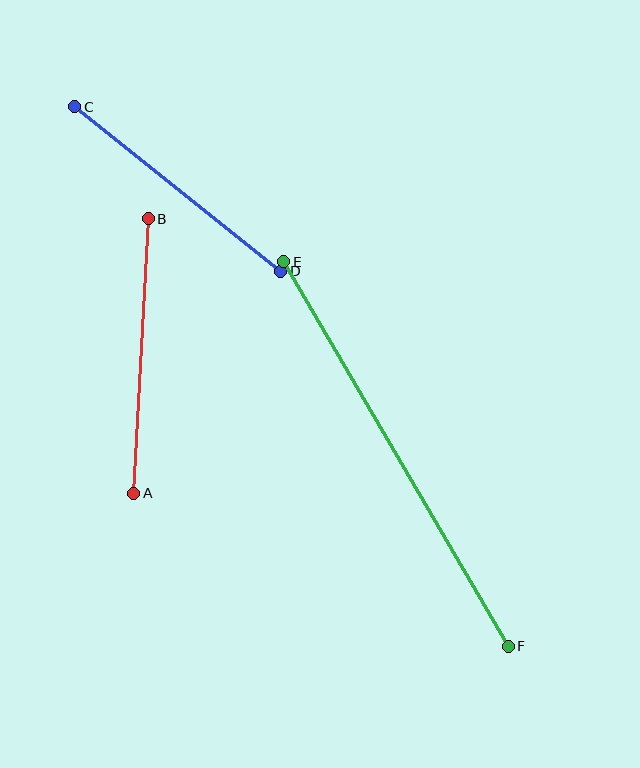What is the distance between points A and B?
The distance is approximately 275 pixels.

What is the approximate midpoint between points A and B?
The midpoint is at approximately (141, 356) pixels.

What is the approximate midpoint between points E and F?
The midpoint is at approximately (396, 454) pixels.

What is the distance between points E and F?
The distance is approximately 445 pixels.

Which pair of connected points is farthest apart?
Points E and F are farthest apart.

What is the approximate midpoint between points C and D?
The midpoint is at approximately (178, 189) pixels.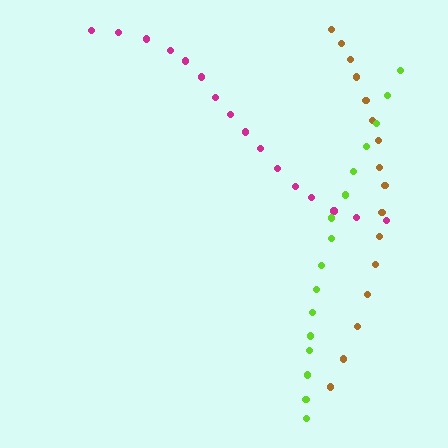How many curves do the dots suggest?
There are 3 distinct paths.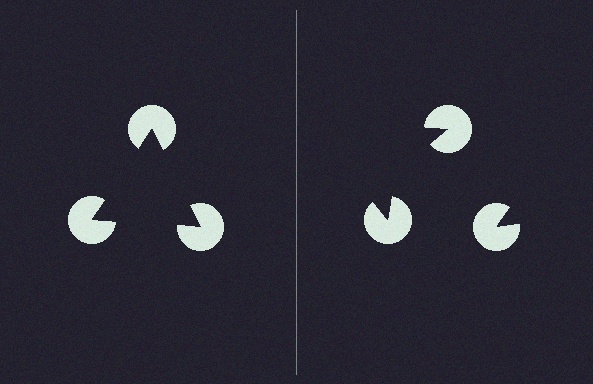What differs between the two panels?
The pac-man discs are positioned identically on both sides; only the wedge orientations differ. On the left they align to a triangle; on the right they are misaligned.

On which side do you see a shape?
An illusory triangle appears on the left side. On the right side the wedge cuts are rotated, so no coherent shape forms.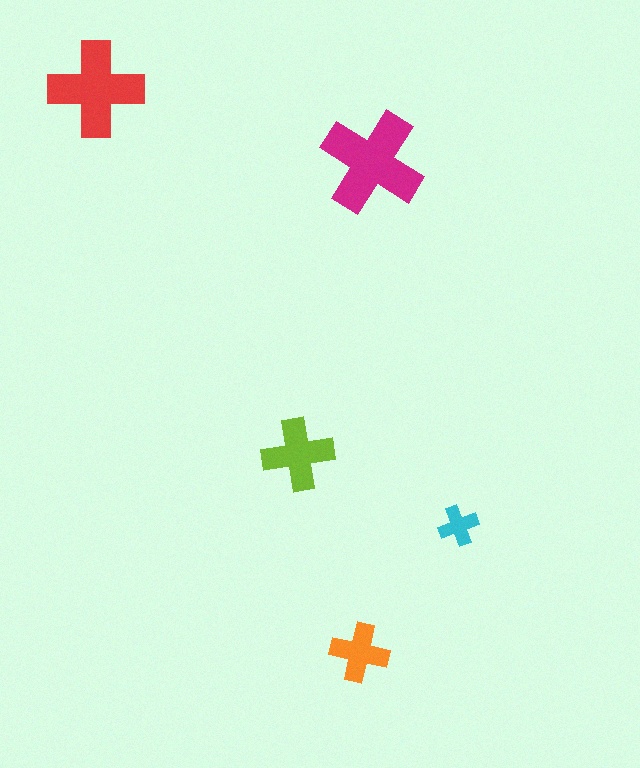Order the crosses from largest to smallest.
the magenta one, the red one, the lime one, the orange one, the cyan one.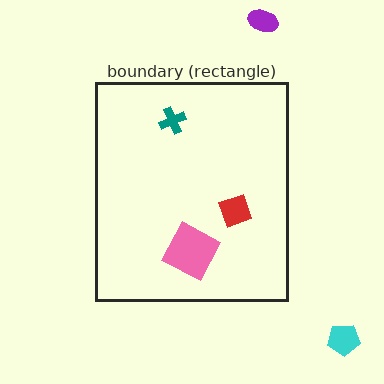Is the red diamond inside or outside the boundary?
Inside.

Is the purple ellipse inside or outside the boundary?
Outside.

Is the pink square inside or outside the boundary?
Inside.